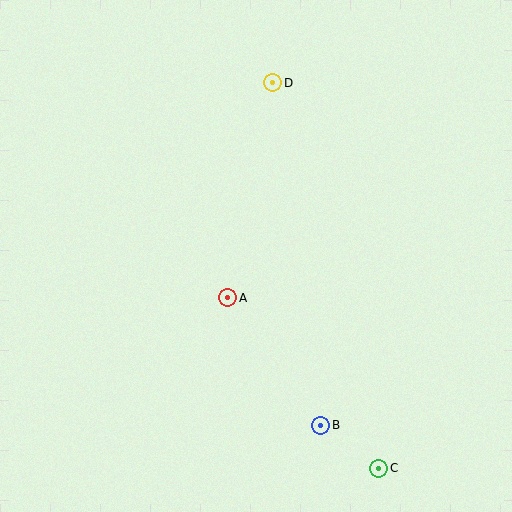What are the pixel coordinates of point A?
Point A is at (228, 298).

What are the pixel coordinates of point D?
Point D is at (273, 83).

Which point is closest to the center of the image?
Point A at (228, 298) is closest to the center.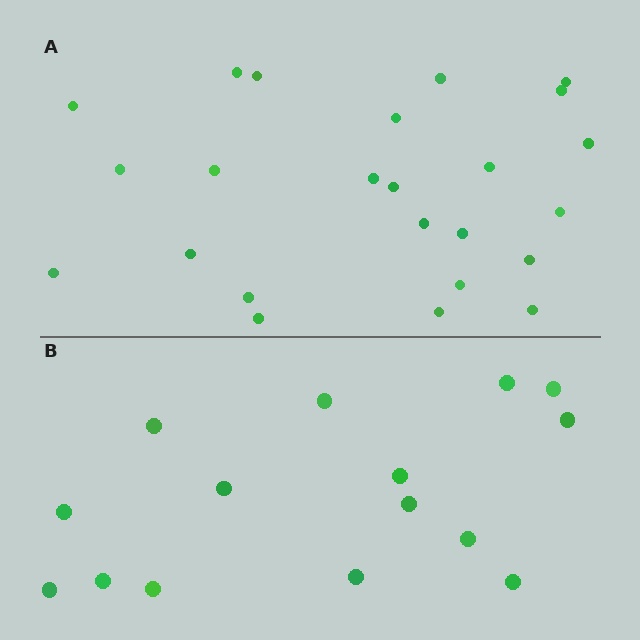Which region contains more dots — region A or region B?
Region A (the top region) has more dots.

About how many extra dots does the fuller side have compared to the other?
Region A has roughly 8 or so more dots than region B.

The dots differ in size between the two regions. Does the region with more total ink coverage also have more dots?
No. Region B has more total ink coverage because its dots are larger, but region A actually contains more individual dots. Total area can be misleading — the number of items is what matters here.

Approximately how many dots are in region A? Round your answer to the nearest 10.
About 20 dots. (The exact count is 24, which rounds to 20.)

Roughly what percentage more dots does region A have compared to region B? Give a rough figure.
About 60% more.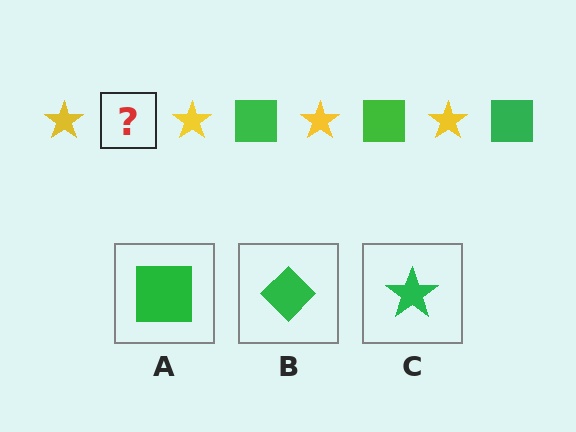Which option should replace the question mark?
Option A.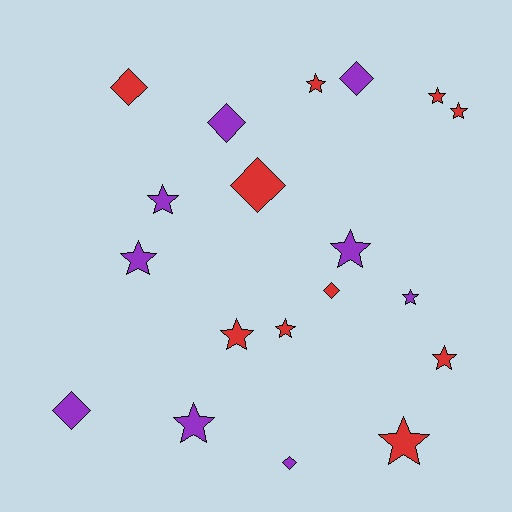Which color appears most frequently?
Red, with 10 objects.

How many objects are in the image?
There are 19 objects.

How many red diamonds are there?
There are 3 red diamonds.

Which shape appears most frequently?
Star, with 12 objects.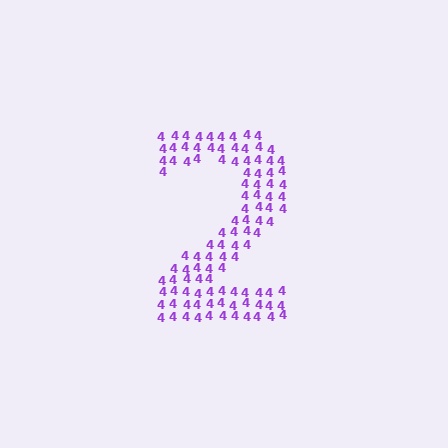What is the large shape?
The large shape is the digit 2.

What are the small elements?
The small elements are digit 4's.